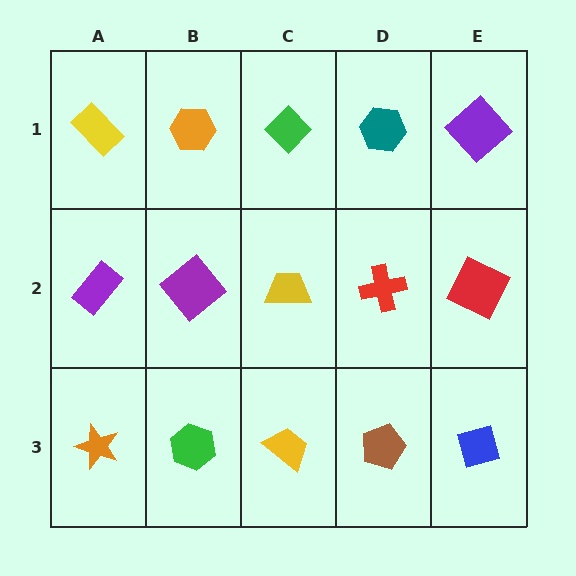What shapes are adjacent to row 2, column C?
A green diamond (row 1, column C), a yellow trapezoid (row 3, column C), a purple diamond (row 2, column B), a red cross (row 2, column D).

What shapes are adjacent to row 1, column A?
A purple rectangle (row 2, column A), an orange hexagon (row 1, column B).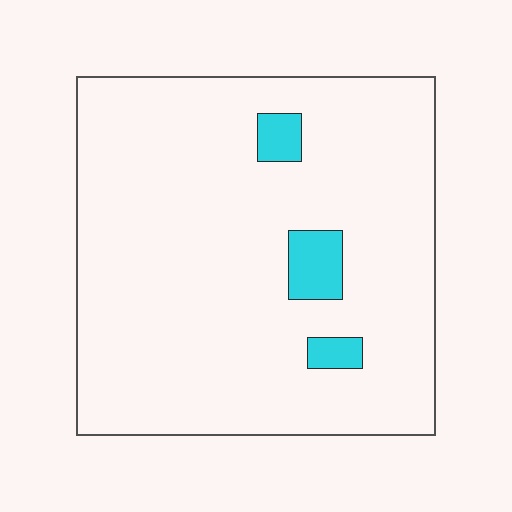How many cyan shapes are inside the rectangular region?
3.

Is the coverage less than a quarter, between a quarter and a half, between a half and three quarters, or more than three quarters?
Less than a quarter.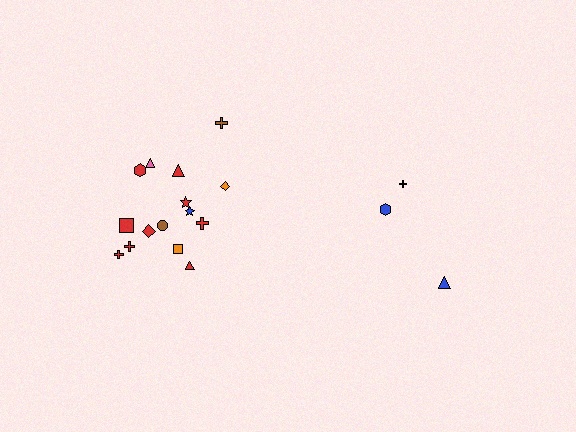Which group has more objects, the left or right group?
The left group.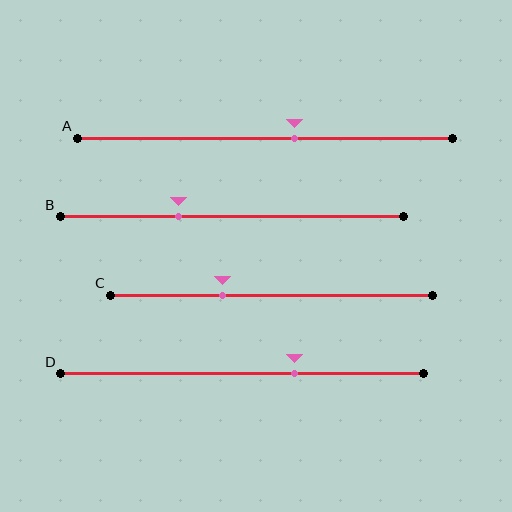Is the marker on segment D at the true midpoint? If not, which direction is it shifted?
No, the marker on segment D is shifted to the right by about 14% of the segment length.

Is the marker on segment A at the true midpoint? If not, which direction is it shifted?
No, the marker on segment A is shifted to the right by about 8% of the segment length.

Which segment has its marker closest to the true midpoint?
Segment A has its marker closest to the true midpoint.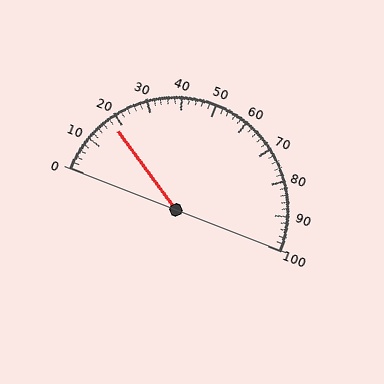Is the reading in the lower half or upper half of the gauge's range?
The reading is in the lower half of the range (0 to 100).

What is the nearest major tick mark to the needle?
The nearest major tick mark is 20.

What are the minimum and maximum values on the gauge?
The gauge ranges from 0 to 100.